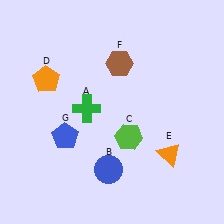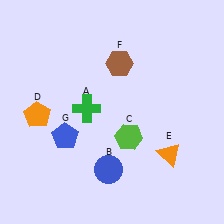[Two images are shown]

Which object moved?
The orange pentagon (D) moved down.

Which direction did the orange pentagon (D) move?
The orange pentagon (D) moved down.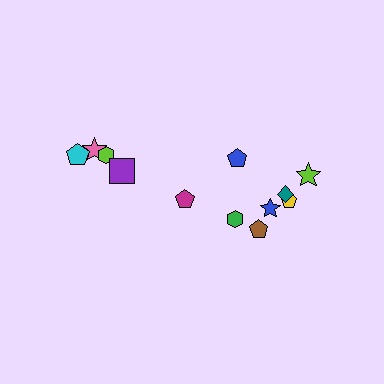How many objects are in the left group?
There are 5 objects.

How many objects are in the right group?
There are 7 objects.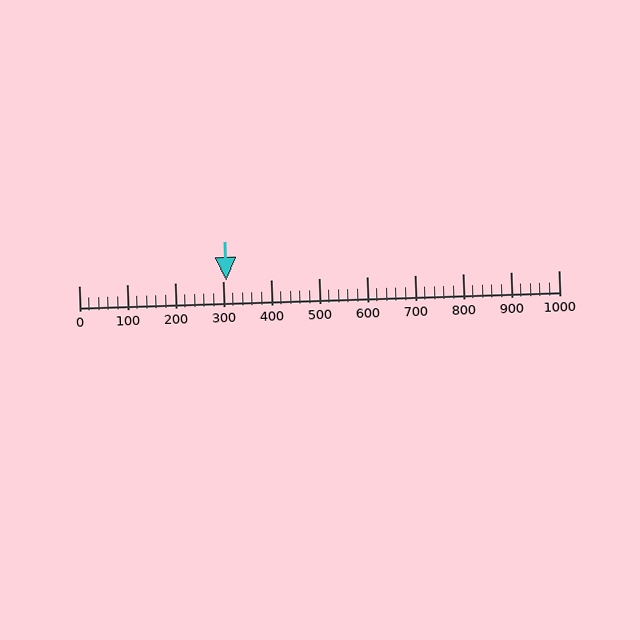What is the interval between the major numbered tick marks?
The major tick marks are spaced 100 units apart.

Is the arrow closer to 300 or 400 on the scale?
The arrow is closer to 300.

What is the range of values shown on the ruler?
The ruler shows values from 0 to 1000.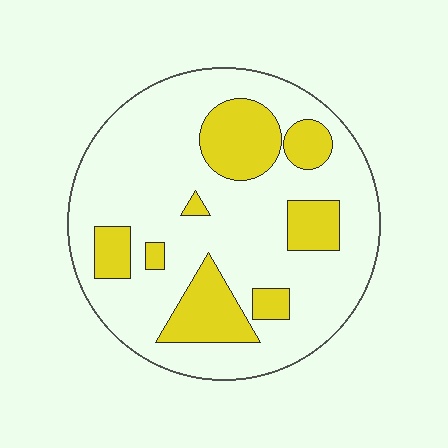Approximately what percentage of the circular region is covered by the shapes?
Approximately 25%.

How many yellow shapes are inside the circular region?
8.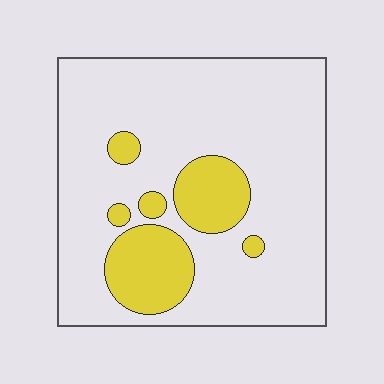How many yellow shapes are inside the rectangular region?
6.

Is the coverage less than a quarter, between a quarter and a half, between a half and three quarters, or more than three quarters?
Less than a quarter.